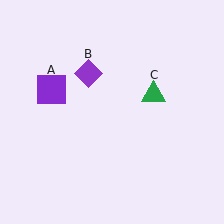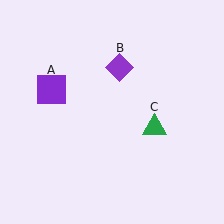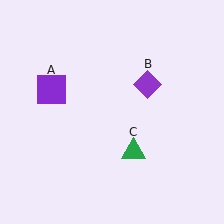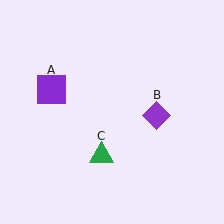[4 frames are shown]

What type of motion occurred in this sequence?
The purple diamond (object B), green triangle (object C) rotated clockwise around the center of the scene.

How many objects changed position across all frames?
2 objects changed position: purple diamond (object B), green triangle (object C).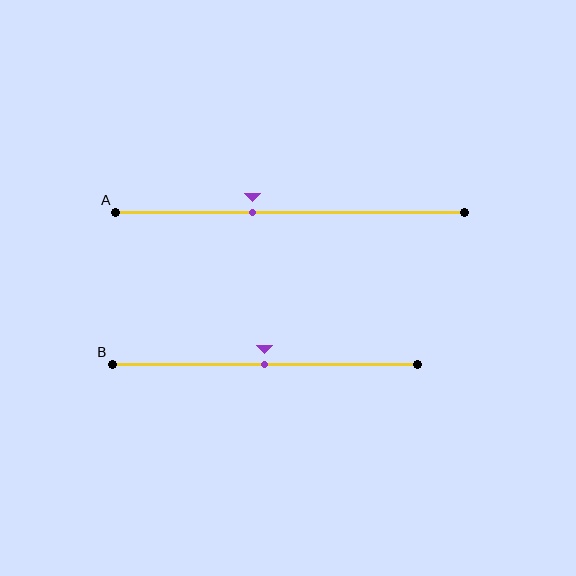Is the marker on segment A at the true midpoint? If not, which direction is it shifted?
No, the marker on segment A is shifted to the left by about 11% of the segment length.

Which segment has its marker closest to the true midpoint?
Segment B has its marker closest to the true midpoint.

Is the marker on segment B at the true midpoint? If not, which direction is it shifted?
Yes, the marker on segment B is at the true midpoint.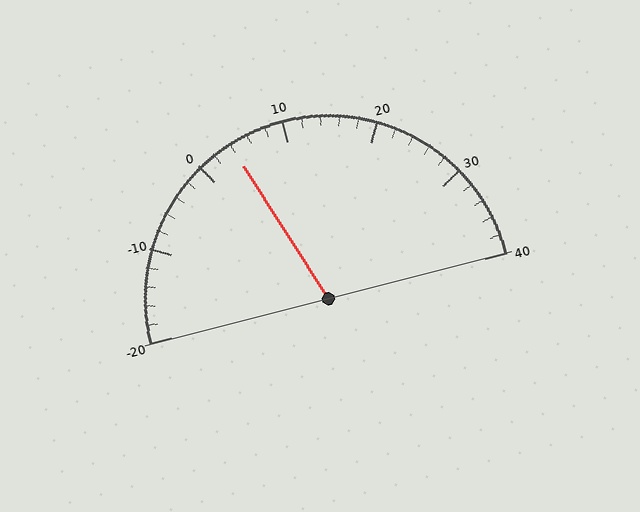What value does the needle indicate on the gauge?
The needle indicates approximately 4.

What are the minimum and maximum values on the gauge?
The gauge ranges from -20 to 40.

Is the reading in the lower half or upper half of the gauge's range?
The reading is in the lower half of the range (-20 to 40).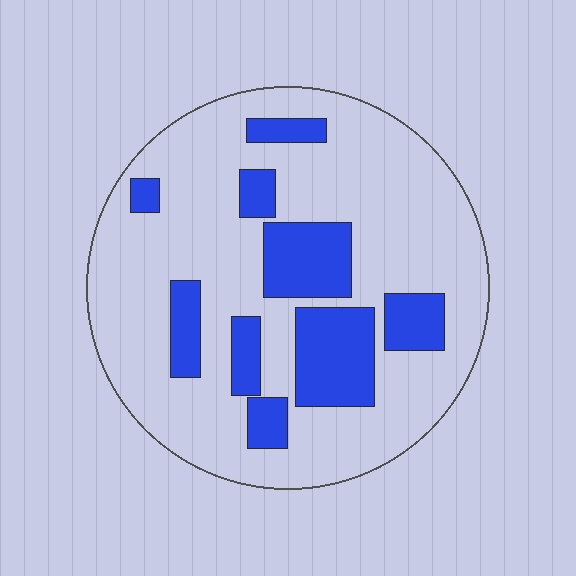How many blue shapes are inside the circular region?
9.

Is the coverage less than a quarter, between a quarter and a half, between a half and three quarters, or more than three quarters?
Less than a quarter.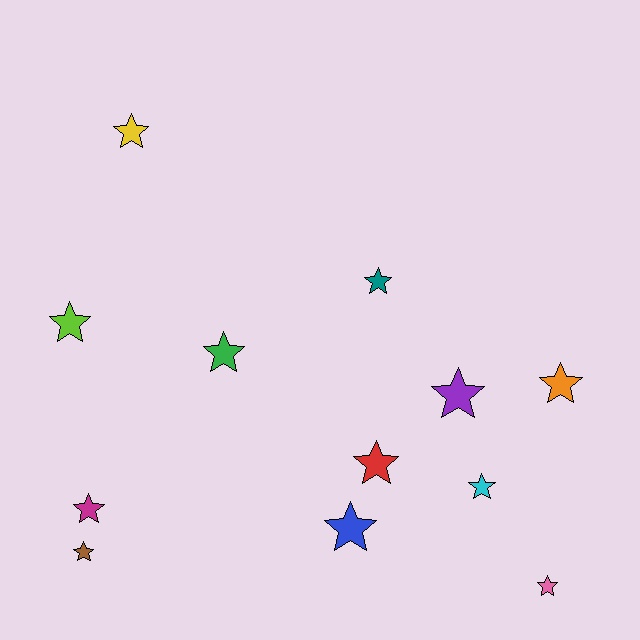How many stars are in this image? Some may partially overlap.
There are 12 stars.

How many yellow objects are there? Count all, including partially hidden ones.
There is 1 yellow object.